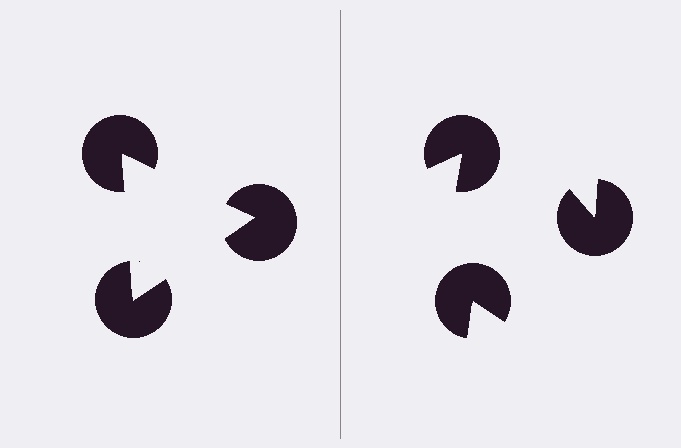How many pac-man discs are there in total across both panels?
6 — 3 on each side.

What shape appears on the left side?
An illusory triangle.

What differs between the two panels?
The pac-man discs are positioned identically on both sides; only the wedge orientations differ. On the left they align to a triangle; on the right they are misaligned.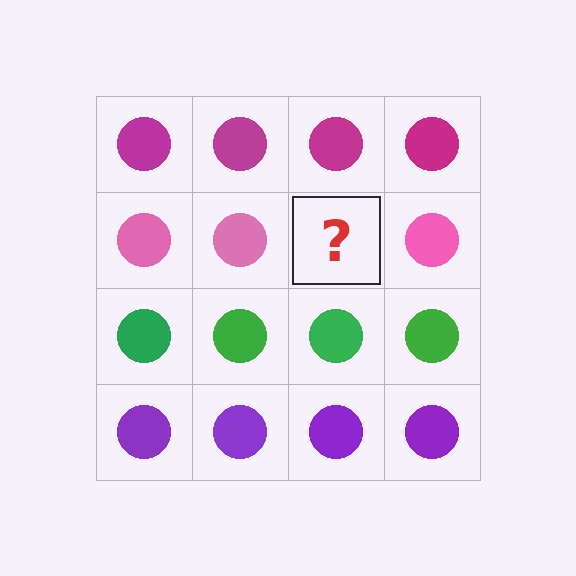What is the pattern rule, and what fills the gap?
The rule is that each row has a consistent color. The gap should be filled with a pink circle.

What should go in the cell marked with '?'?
The missing cell should contain a pink circle.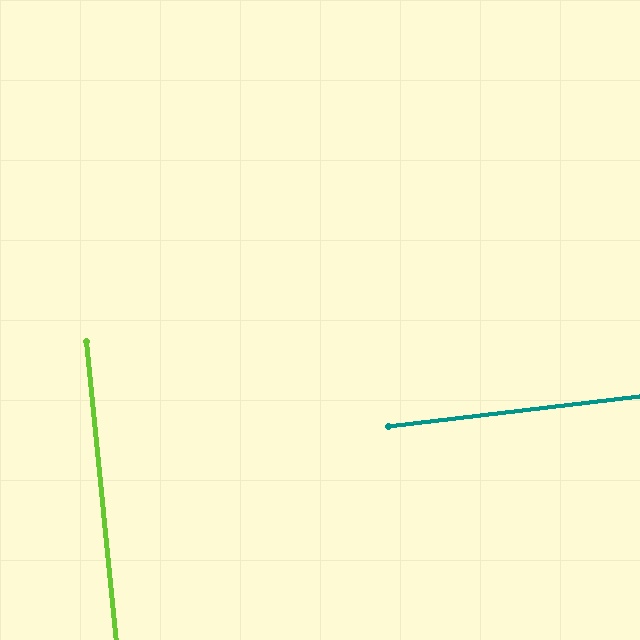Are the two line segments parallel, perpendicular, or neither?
Perpendicular — they meet at approximately 89°.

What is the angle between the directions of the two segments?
Approximately 89 degrees.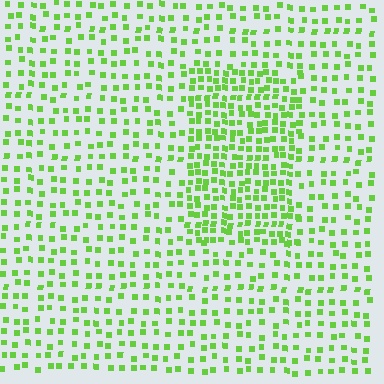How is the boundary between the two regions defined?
The boundary is defined by a change in element density (approximately 1.9x ratio). All elements are the same color, size, and shape.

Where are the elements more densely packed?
The elements are more densely packed inside the rectangle boundary.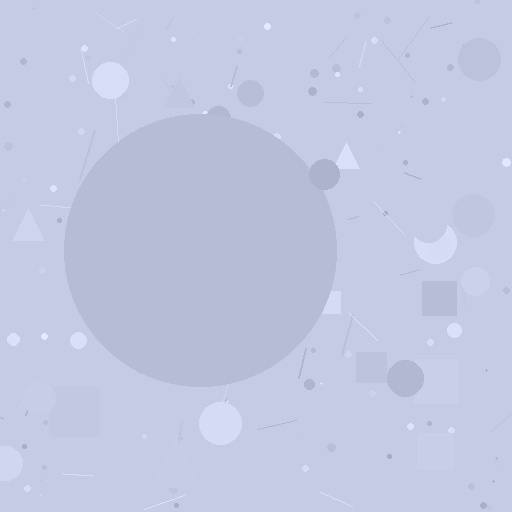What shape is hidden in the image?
A circle is hidden in the image.